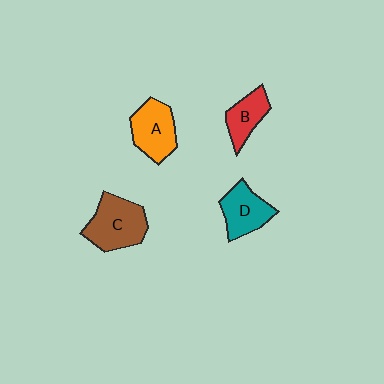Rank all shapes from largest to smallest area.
From largest to smallest: C (brown), A (orange), D (teal), B (red).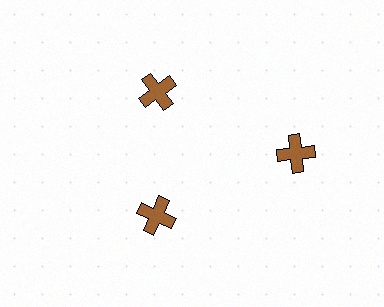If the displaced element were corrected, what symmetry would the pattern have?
It would have 3-fold rotational symmetry — the pattern would map onto itself every 120 degrees.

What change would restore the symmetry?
The symmetry would be restored by moving it inward, back onto the ring so that all 3 crosses sit at equal angles and equal distance from the center.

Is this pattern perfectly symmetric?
No. The 3 brown crosses are arranged in a ring, but one element near the 3 o'clock position is pushed outward from the center, breaking the 3-fold rotational symmetry.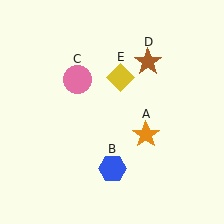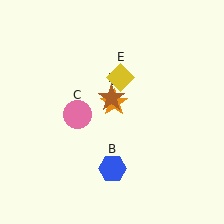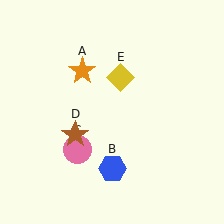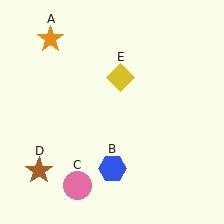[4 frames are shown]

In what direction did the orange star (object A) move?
The orange star (object A) moved up and to the left.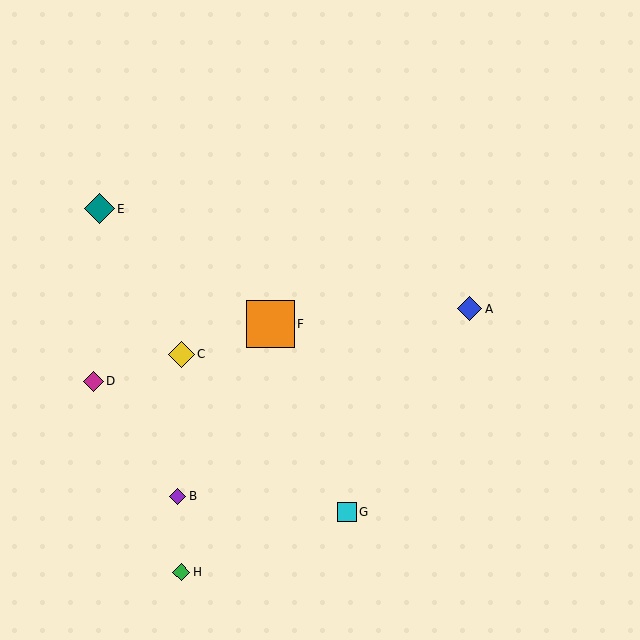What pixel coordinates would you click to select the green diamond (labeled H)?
Click at (181, 572) to select the green diamond H.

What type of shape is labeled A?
Shape A is a blue diamond.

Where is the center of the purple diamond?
The center of the purple diamond is at (178, 496).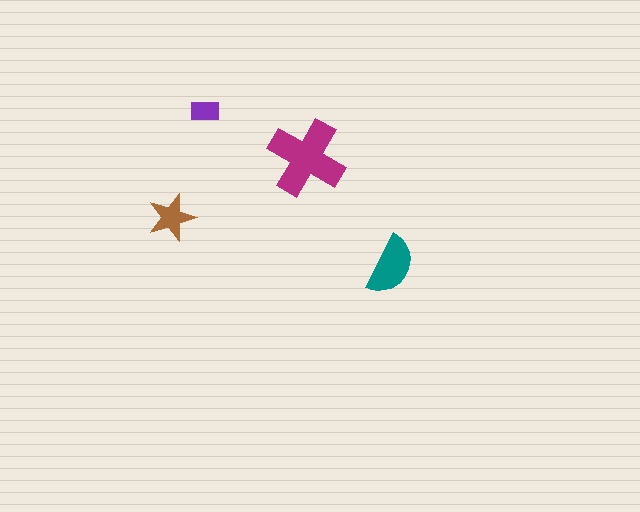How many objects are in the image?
There are 4 objects in the image.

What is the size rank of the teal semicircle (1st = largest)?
2nd.